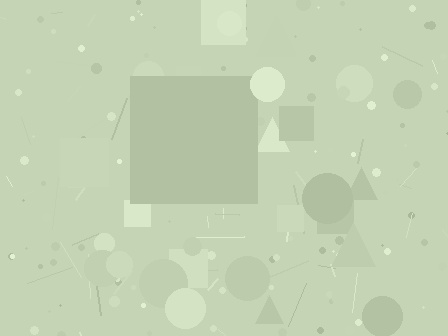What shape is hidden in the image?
A square is hidden in the image.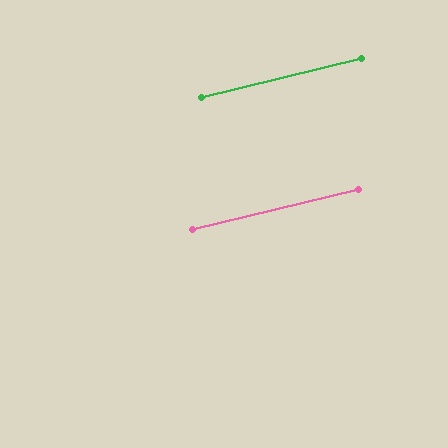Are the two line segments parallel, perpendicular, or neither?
Parallel — their directions differ by only 0.4°.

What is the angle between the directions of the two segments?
Approximately 0 degrees.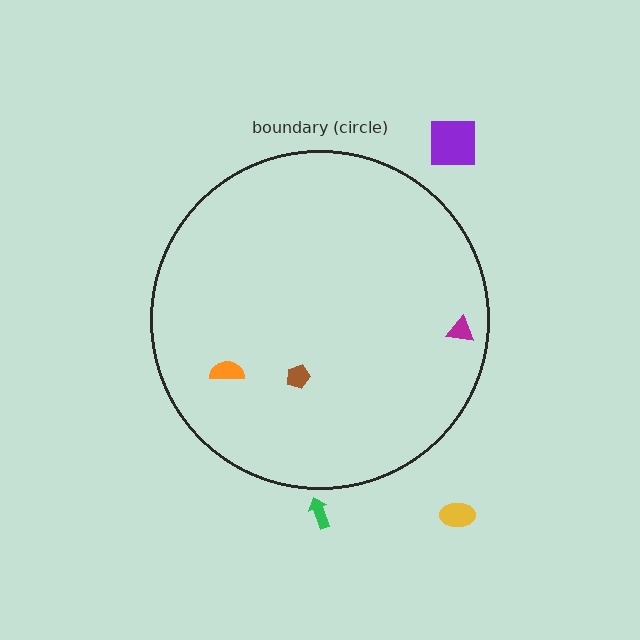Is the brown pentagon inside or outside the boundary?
Inside.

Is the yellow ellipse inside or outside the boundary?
Outside.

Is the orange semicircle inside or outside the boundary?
Inside.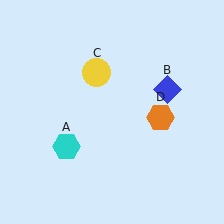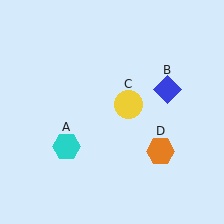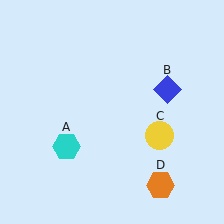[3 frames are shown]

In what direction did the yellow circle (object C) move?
The yellow circle (object C) moved down and to the right.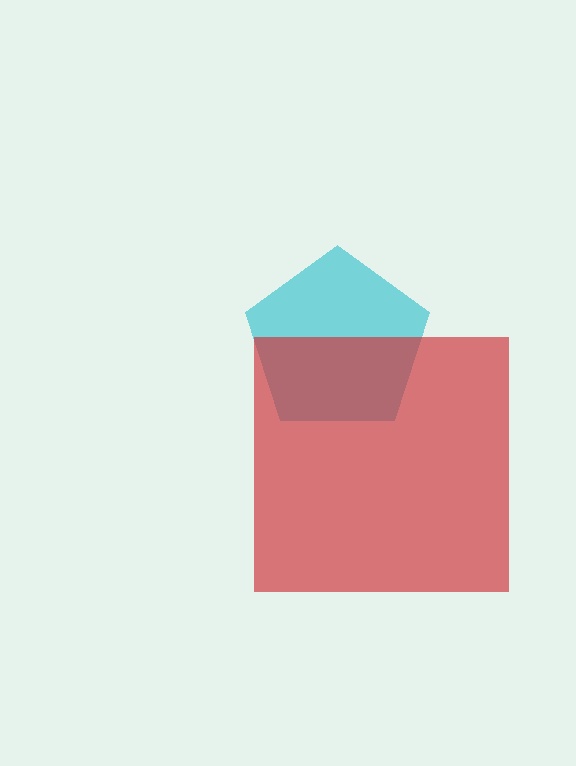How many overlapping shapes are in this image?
There are 2 overlapping shapes in the image.